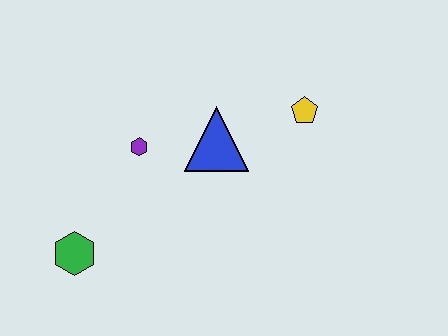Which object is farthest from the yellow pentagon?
The green hexagon is farthest from the yellow pentagon.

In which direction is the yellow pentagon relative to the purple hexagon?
The yellow pentagon is to the right of the purple hexagon.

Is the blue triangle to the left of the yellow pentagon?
Yes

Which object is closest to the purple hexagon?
The blue triangle is closest to the purple hexagon.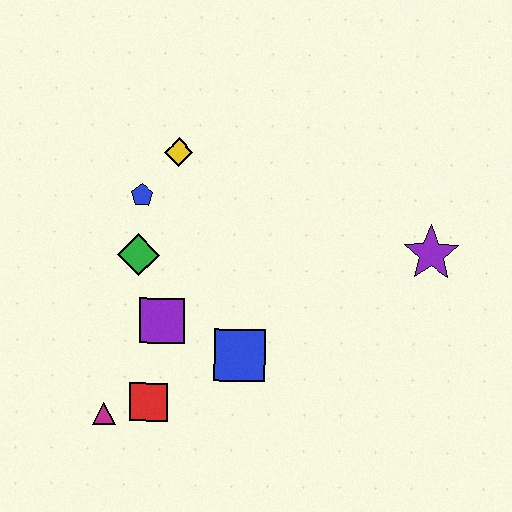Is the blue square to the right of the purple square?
Yes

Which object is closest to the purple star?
The blue square is closest to the purple star.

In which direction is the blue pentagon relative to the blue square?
The blue pentagon is above the blue square.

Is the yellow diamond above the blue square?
Yes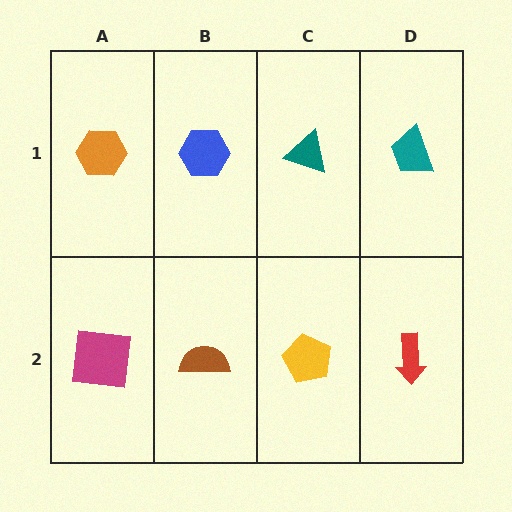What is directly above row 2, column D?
A teal trapezoid.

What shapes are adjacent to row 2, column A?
An orange hexagon (row 1, column A), a brown semicircle (row 2, column B).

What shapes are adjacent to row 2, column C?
A teal triangle (row 1, column C), a brown semicircle (row 2, column B), a red arrow (row 2, column D).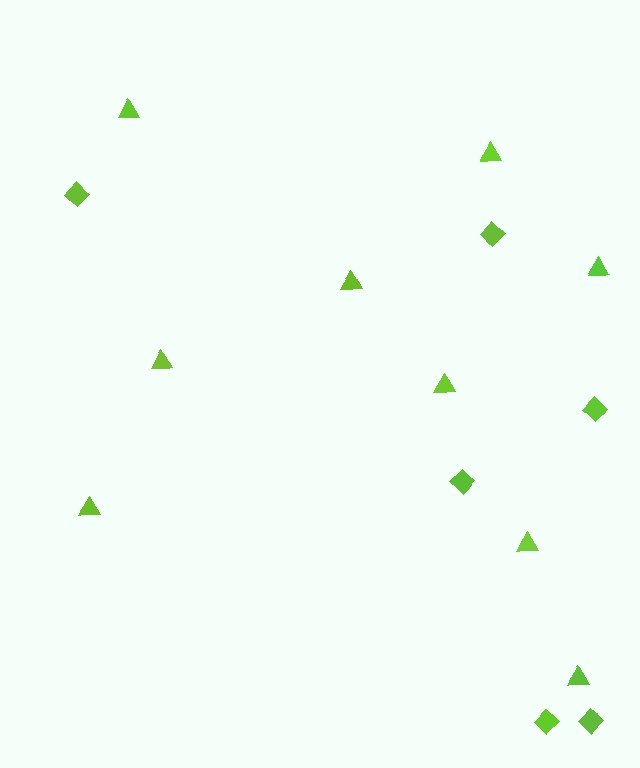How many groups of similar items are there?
There are 2 groups: one group of triangles (9) and one group of diamonds (6).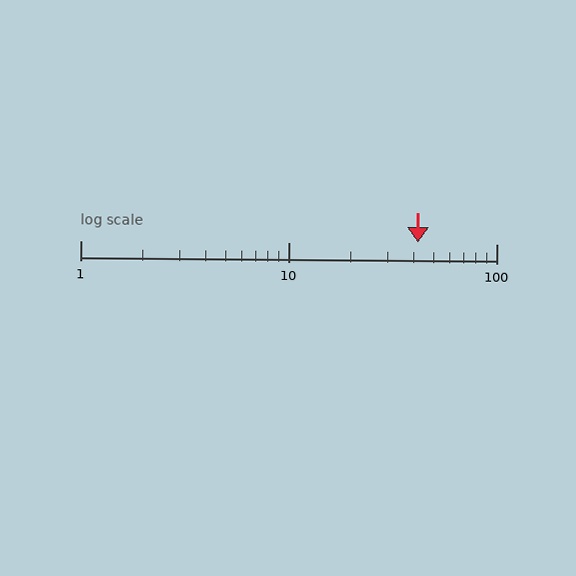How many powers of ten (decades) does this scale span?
The scale spans 2 decades, from 1 to 100.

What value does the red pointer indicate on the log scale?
The pointer indicates approximately 42.